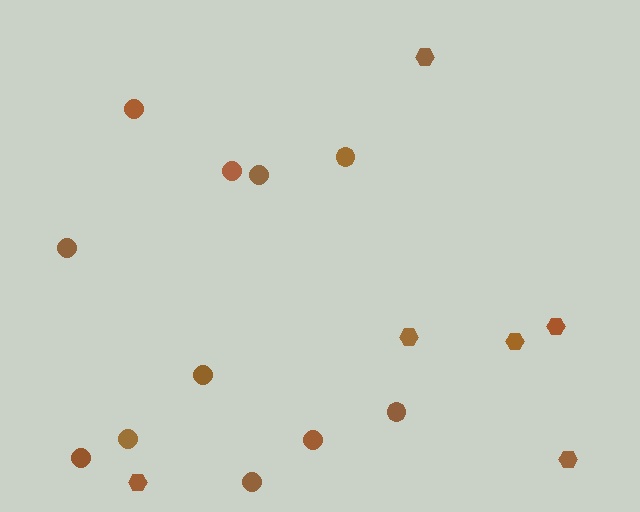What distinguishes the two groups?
There are 2 groups: one group of circles (11) and one group of hexagons (6).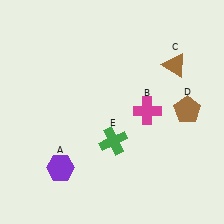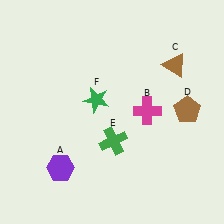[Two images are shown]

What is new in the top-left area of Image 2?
A green star (F) was added in the top-left area of Image 2.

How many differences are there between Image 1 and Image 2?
There is 1 difference between the two images.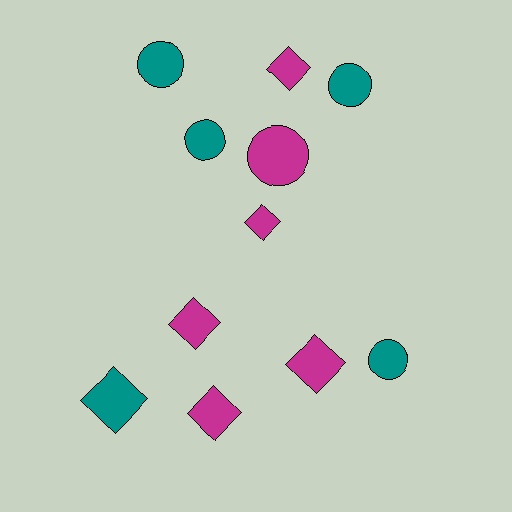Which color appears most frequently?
Magenta, with 6 objects.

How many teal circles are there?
There are 4 teal circles.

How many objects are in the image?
There are 11 objects.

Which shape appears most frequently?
Diamond, with 6 objects.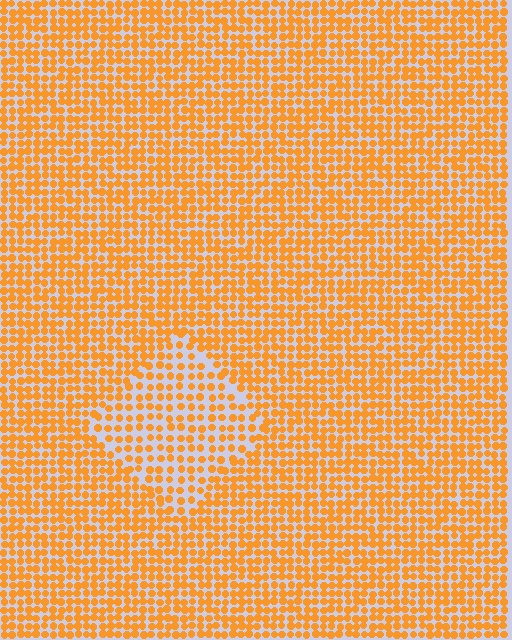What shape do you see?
I see a diamond.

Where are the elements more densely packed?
The elements are more densely packed outside the diamond boundary.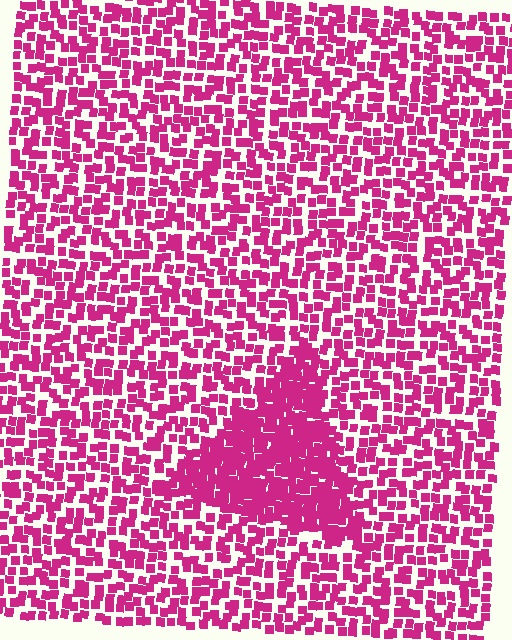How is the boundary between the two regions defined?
The boundary is defined by a change in element density (approximately 2.1x ratio). All elements are the same color, size, and shape.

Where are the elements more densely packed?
The elements are more densely packed inside the triangle boundary.